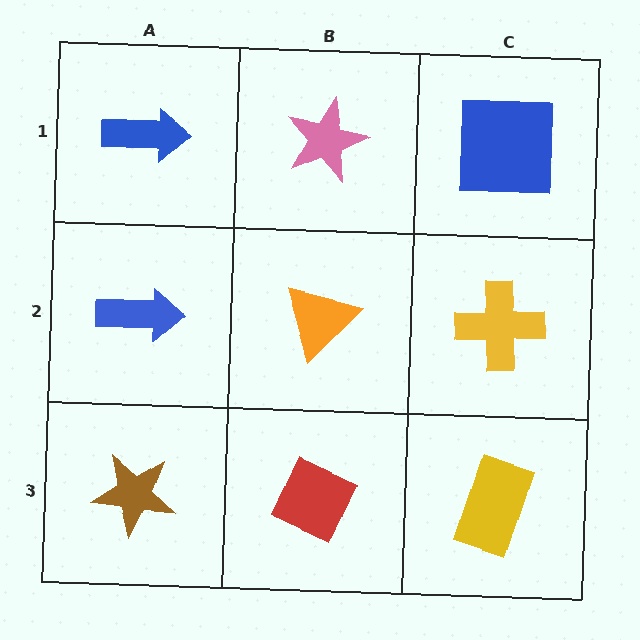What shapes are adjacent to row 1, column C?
A yellow cross (row 2, column C), a pink star (row 1, column B).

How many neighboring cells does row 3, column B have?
3.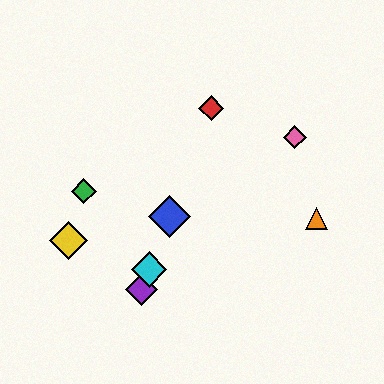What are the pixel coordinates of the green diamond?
The green diamond is at (84, 191).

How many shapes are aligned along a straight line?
4 shapes (the red diamond, the blue diamond, the purple diamond, the cyan diamond) are aligned along a straight line.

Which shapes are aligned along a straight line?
The red diamond, the blue diamond, the purple diamond, the cyan diamond are aligned along a straight line.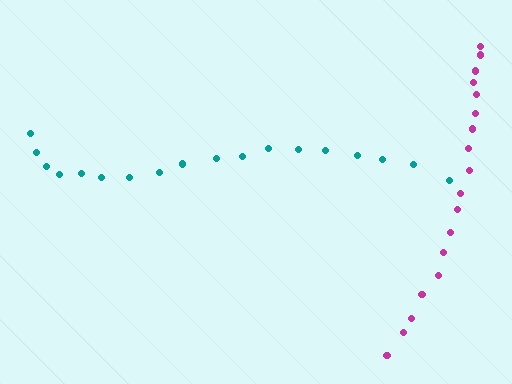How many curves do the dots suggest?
There are 2 distinct paths.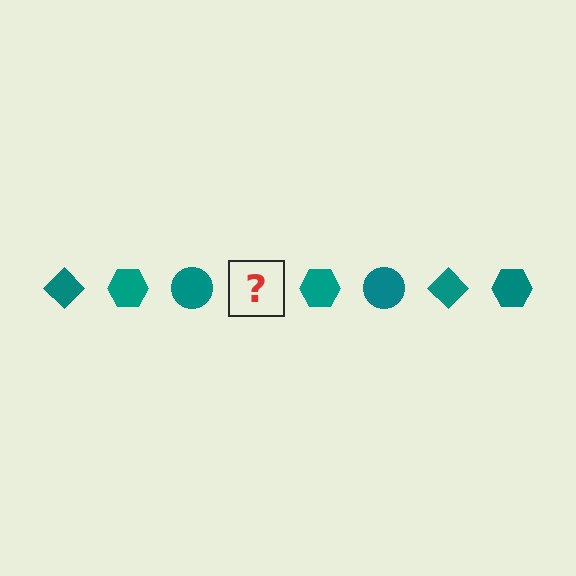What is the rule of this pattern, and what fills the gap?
The rule is that the pattern cycles through diamond, hexagon, circle shapes in teal. The gap should be filled with a teal diamond.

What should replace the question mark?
The question mark should be replaced with a teal diamond.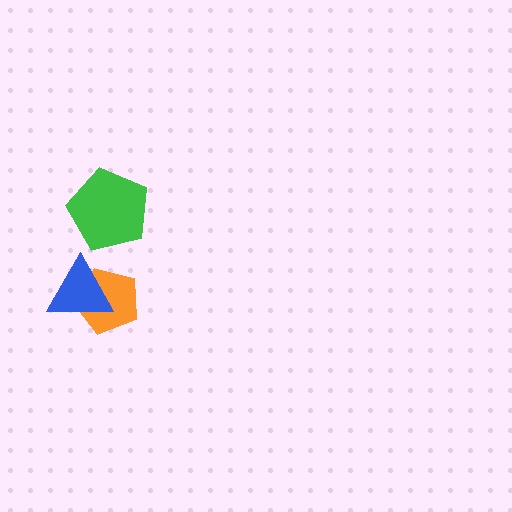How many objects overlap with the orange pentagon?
1 object overlaps with the orange pentagon.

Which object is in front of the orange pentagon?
The blue triangle is in front of the orange pentagon.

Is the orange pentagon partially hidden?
Yes, it is partially covered by another shape.